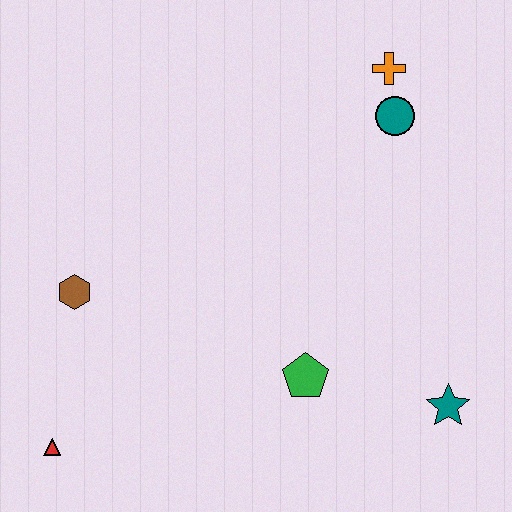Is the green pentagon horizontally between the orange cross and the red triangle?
Yes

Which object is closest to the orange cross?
The teal circle is closest to the orange cross.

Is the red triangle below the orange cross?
Yes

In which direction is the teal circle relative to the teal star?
The teal circle is above the teal star.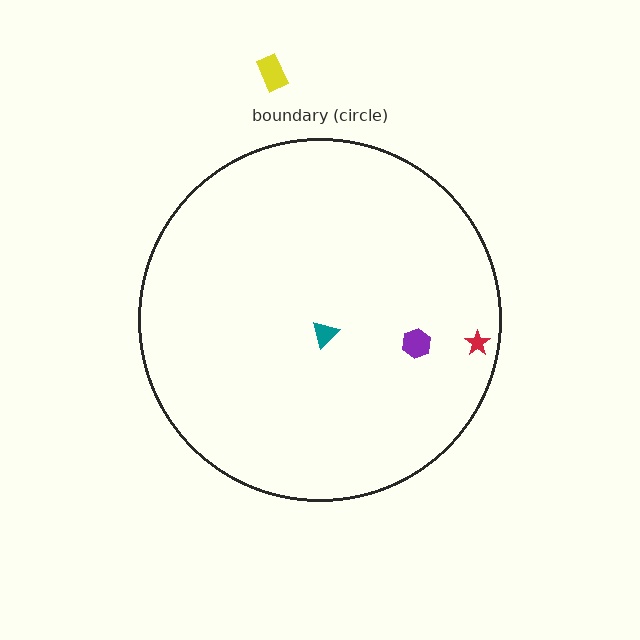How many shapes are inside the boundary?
3 inside, 1 outside.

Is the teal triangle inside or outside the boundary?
Inside.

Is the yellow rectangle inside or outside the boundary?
Outside.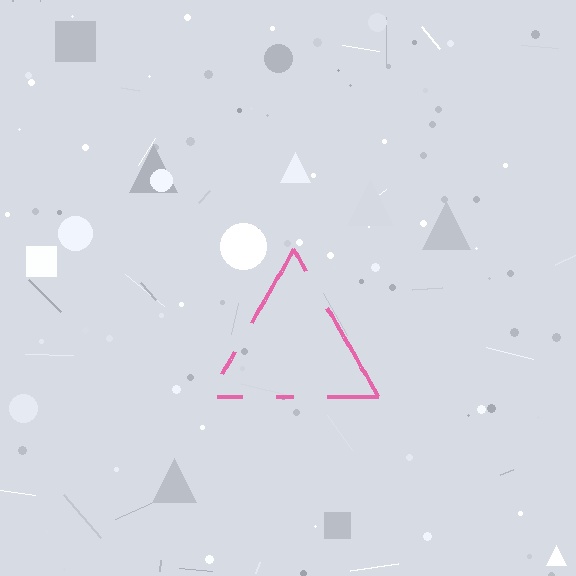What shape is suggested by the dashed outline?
The dashed outline suggests a triangle.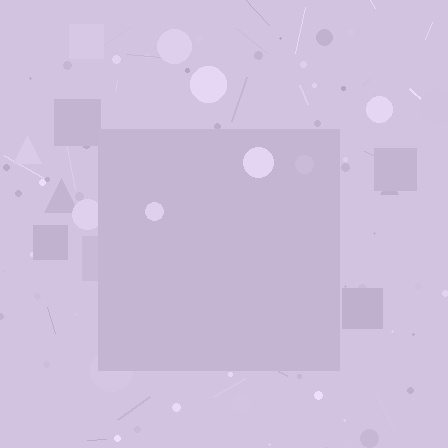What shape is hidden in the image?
A square is hidden in the image.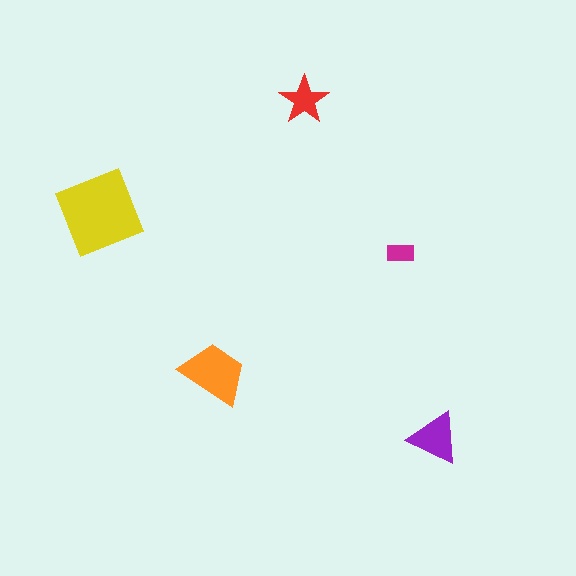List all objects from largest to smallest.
The yellow diamond, the orange trapezoid, the purple triangle, the red star, the magenta rectangle.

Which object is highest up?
The red star is topmost.